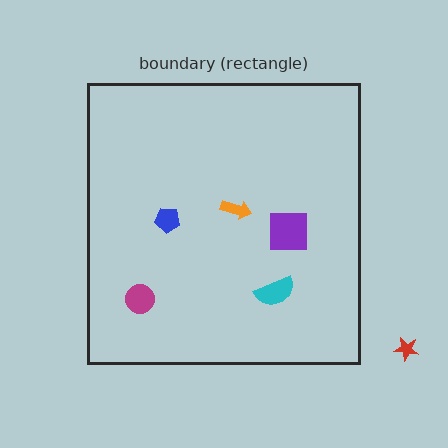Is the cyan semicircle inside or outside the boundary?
Inside.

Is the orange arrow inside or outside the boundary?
Inside.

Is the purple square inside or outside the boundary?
Inside.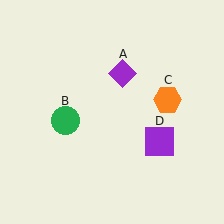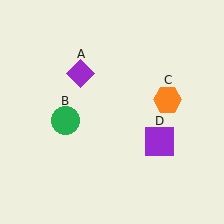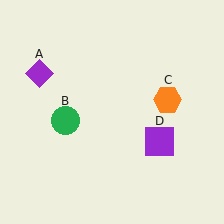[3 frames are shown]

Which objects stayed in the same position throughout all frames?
Green circle (object B) and orange hexagon (object C) and purple square (object D) remained stationary.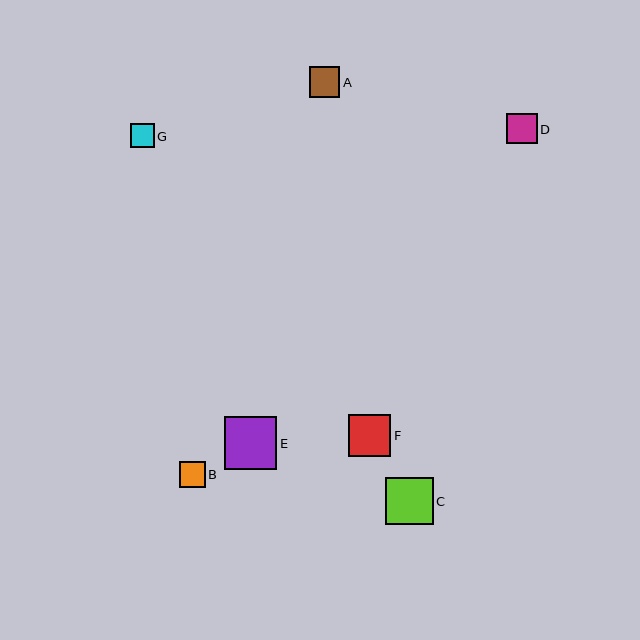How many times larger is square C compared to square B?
Square C is approximately 1.8 times the size of square B.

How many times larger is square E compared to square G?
Square E is approximately 2.2 times the size of square G.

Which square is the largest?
Square E is the largest with a size of approximately 53 pixels.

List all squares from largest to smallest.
From largest to smallest: E, C, F, A, D, B, G.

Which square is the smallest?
Square G is the smallest with a size of approximately 24 pixels.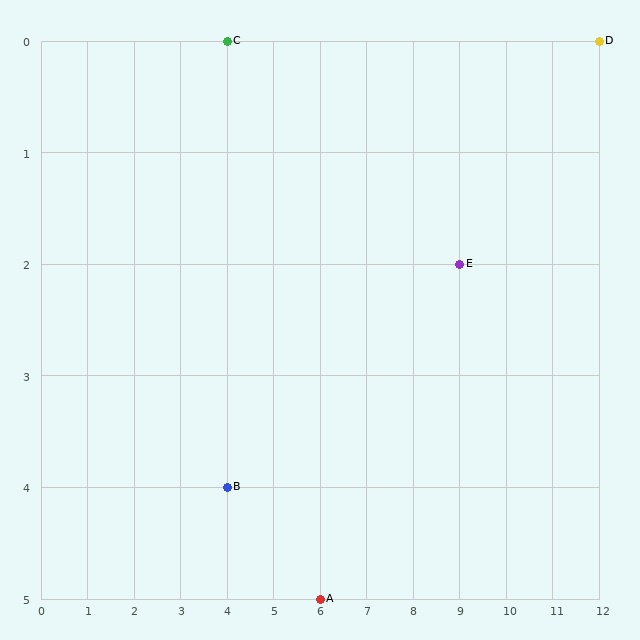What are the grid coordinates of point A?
Point A is at grid coordinates (6, 5).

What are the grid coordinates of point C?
Point C is at grid coordinates (4, 0).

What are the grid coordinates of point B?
Point B is at grid coordinates (4, 4).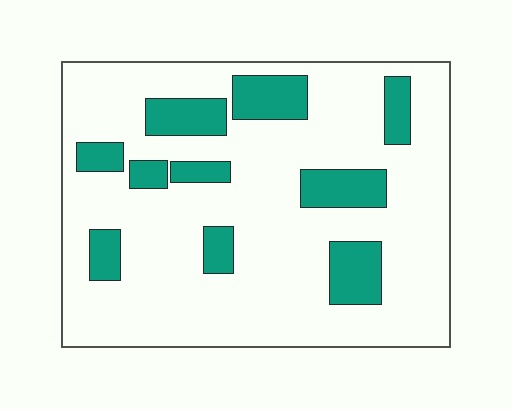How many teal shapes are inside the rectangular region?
10.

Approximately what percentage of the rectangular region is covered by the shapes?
Approximately 20%.